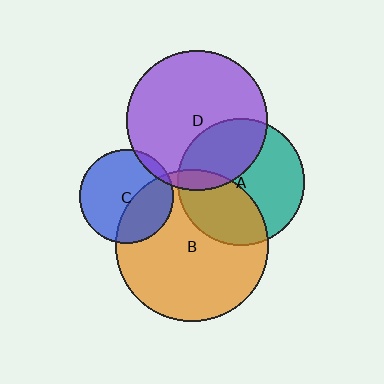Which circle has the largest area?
Circle B (orange).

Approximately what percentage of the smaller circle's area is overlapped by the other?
Approximately 35%.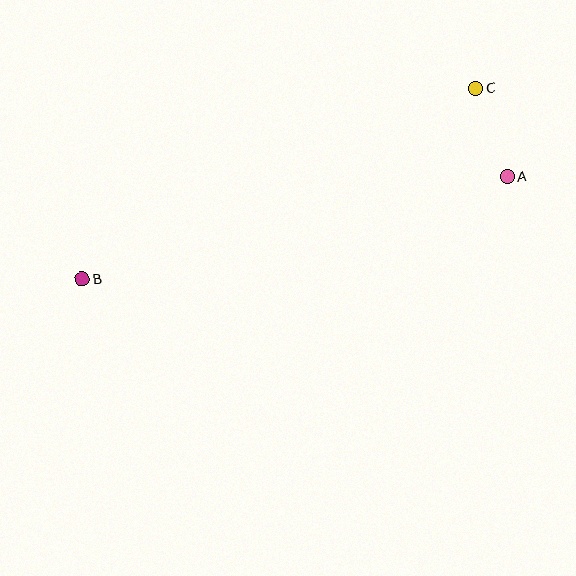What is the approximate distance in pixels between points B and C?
The distance between B and C is approximately 437 pixels.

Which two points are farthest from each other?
Points A and B are farthest from each other.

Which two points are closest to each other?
Points A and C are closest to each other.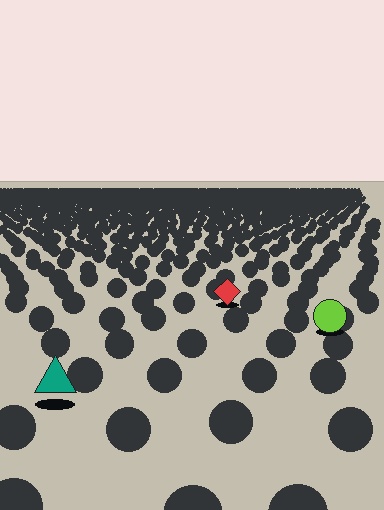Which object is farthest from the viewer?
The red diamond is farthest from the viewer. It appears smaller and the ground texture around it is denser.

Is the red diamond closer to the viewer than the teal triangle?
No. The teal triangle is closer — you can tell from the texture gradient: the ground texture is coarser near it.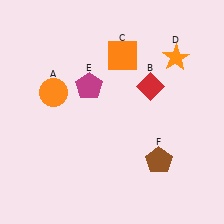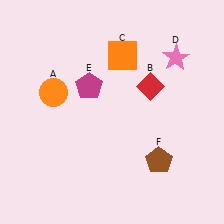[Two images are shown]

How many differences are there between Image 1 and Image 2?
There is 1 difference between the two images.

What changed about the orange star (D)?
In Image 1, D is orange. In Image 2, it changed to pink.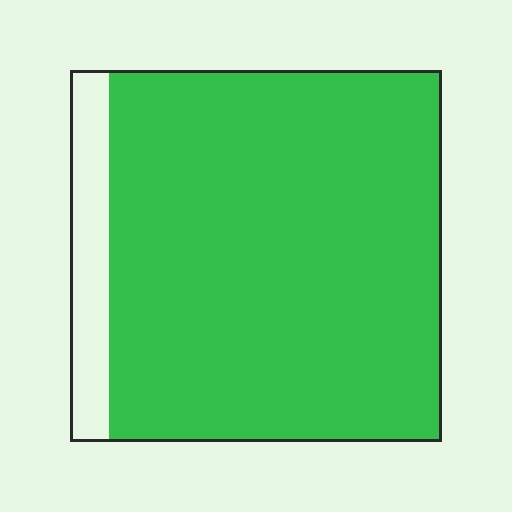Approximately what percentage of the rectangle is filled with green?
Approximately 90%.